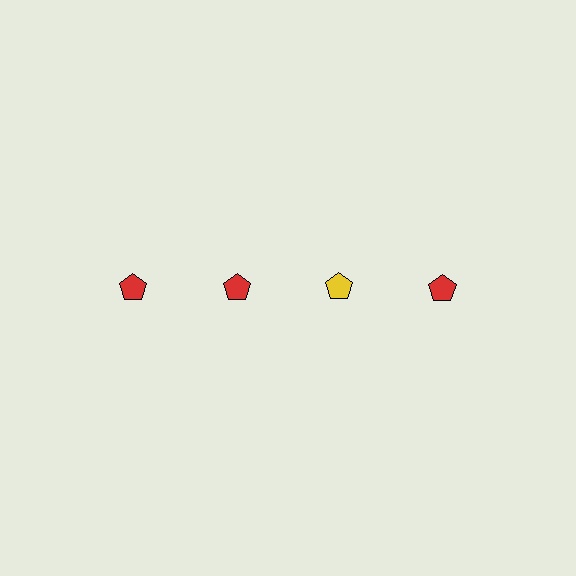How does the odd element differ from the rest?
It has a different color: yellow instead of red.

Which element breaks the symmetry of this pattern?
The yellow pentagon in the top row, center column breaks the symmetry. All other shapes are red pentagons.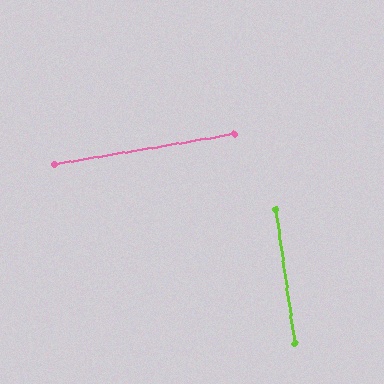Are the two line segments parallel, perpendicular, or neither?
Perpendicular — they meet at approximately 89°.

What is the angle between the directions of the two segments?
Approximately 89 degrees.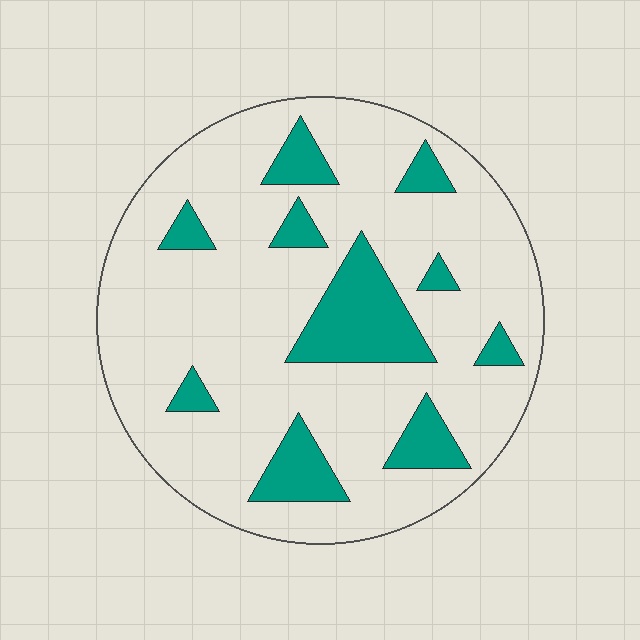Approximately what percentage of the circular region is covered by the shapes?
Approximately 20%.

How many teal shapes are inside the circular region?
10.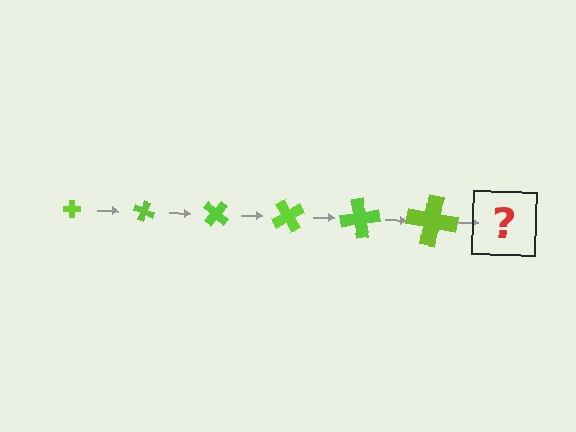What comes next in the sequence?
The next element should be a cross, larger than the previous one and rotated 120 degrees from the start.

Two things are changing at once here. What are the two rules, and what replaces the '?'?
The two rules are that the cross grows larger each step and it rotates 20 degrees each step. The '?' should be a cross, larger than the previous one and rotated 120 degrees from the start.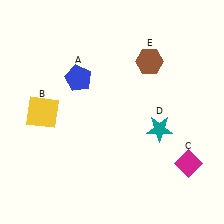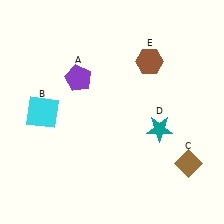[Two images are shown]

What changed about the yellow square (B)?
In Image 1, B is yellow. In Image 2, it changed to cyan.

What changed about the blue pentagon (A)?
In Image 1, A is blue. In Image 2, it changed to purple.